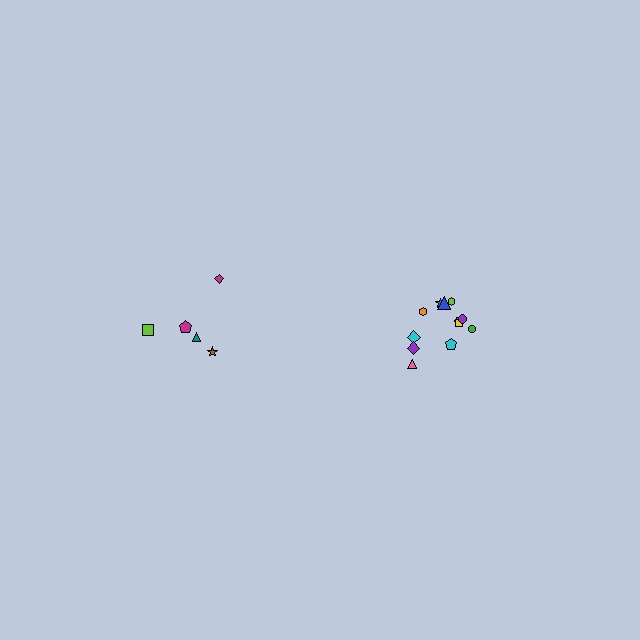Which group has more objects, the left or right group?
The right group.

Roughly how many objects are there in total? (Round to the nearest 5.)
Roughly 15 objects in total.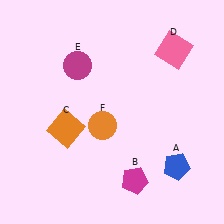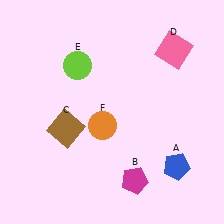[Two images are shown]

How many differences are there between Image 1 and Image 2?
There are 2 differences between the two images.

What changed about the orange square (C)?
In Image 1, C is orange. In Image 2, it changed to brown.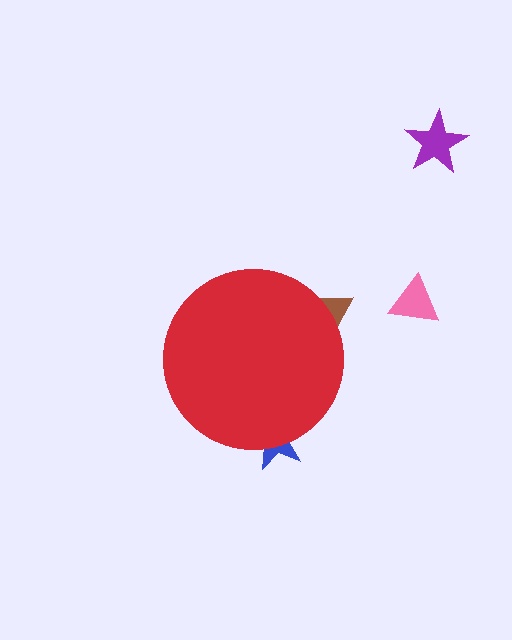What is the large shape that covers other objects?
A red circle.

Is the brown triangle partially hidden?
Yes, the brown triangle is partially hidden behind the red circle.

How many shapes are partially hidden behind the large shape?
2 shapes are partially hidden.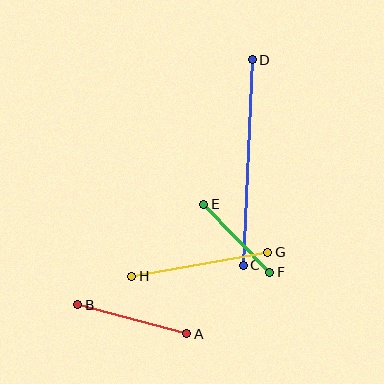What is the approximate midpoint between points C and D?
The midpoint is at approximately (248, 163) pixels.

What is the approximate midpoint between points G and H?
The midpoint is at approximately (200, 264) pixels.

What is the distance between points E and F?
The distance is approximately 95 pixels.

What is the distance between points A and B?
The distance is approximately 113 pixels.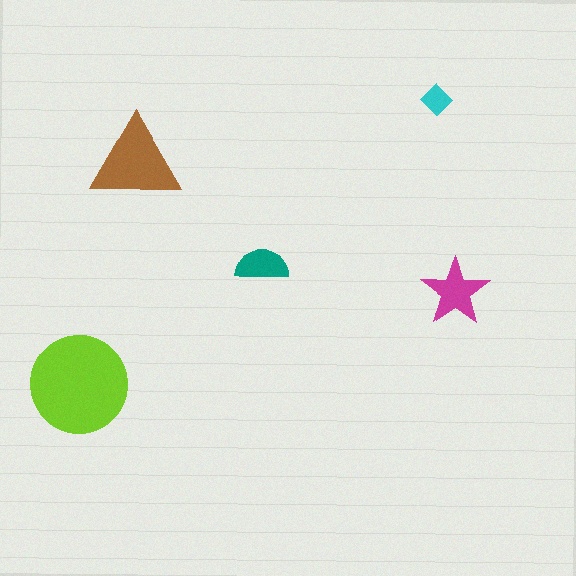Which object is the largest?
The lime circle.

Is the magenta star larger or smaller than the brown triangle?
Smaller.